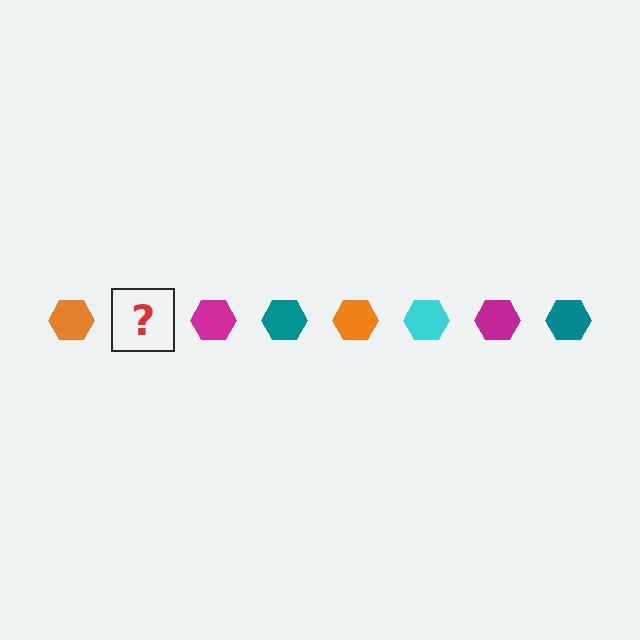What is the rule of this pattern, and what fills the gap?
The rule is that the pattern cycles through orange, cyan, magenta, teal hexagons. The gap should be filled with a cyan hexagon.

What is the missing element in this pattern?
The missing element is a cyan hexagon.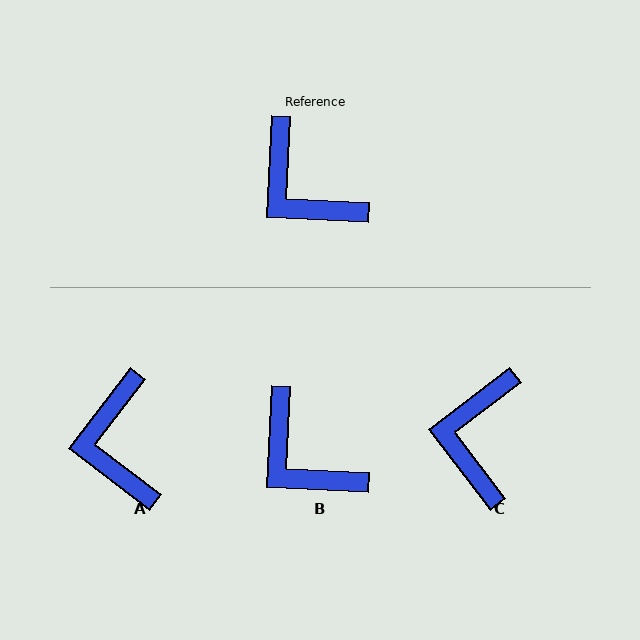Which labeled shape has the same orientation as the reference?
B.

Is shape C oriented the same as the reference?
No, it is off by about 50 degrees.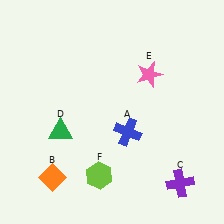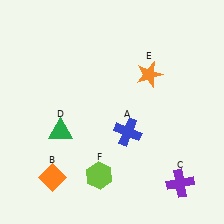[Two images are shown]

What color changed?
The star (E) changed from pink in Image 1 to orange in Image 2.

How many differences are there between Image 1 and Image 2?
There is 1 difference between the two images.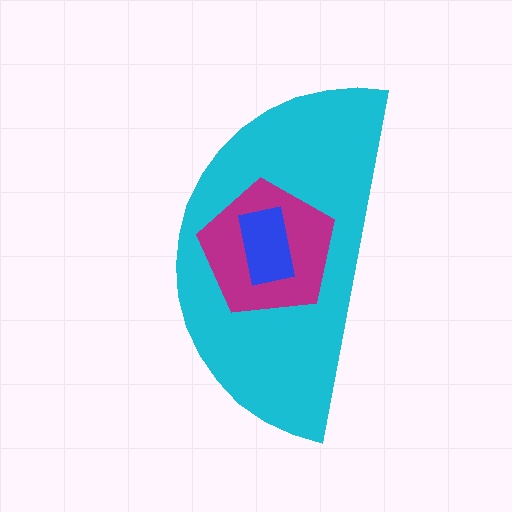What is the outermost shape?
The cyan semicircle.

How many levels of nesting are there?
3.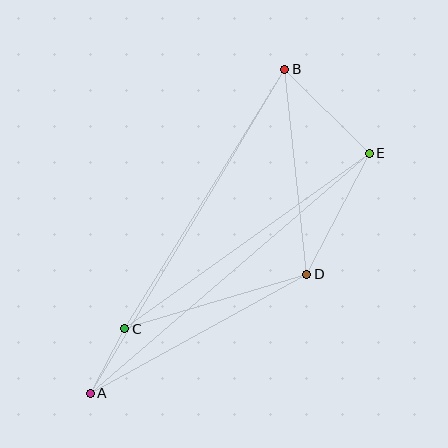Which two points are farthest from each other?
Points A and B are farthest from each other.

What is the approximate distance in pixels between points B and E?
The distance between B and E is approximately 119 pixels.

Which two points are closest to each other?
Points A and C are closest to each other.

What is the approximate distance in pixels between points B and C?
The distance between B and C is approximately 304 pixels.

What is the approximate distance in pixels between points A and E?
The distance between A and E is approximately 368 pixels.